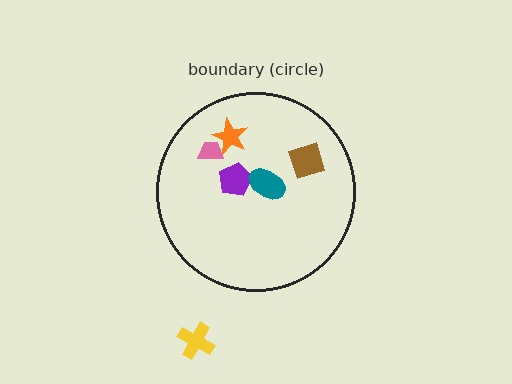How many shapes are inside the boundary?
5 inside, 1 outside.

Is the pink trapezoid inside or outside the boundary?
Inside.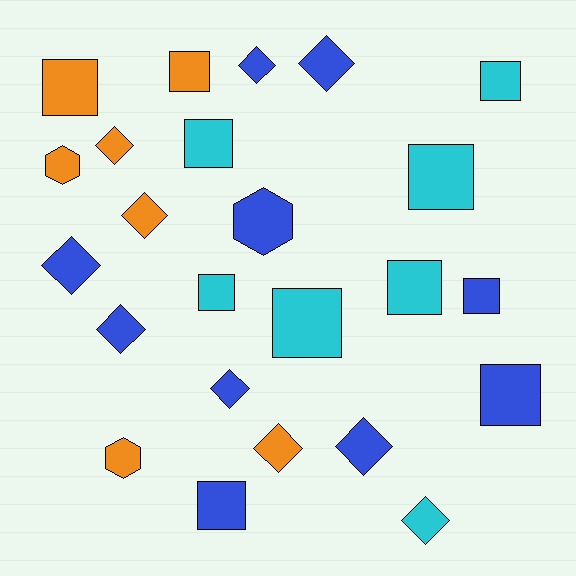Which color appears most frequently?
Blue, with 10 objects.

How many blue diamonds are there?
There are 6 blue diamonds.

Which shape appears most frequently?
Square, with 11 objects.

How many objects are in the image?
There are 24 objects.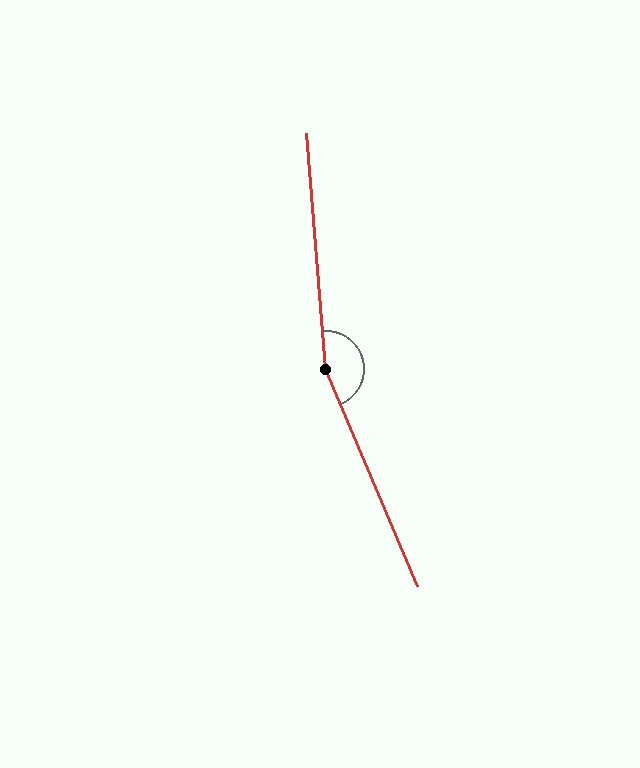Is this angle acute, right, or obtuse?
It is obtuse.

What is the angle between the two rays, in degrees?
Approximately 162 degrees.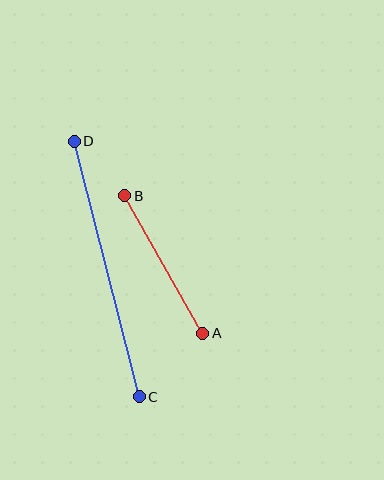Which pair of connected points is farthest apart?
Points C and D are farthest apart.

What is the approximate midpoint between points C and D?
The midpoint is at approximately (107, 269) pixels.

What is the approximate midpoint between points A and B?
The midpoint is at approximately (164, 265) pixels.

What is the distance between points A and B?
The distance is approximately 158 pixels.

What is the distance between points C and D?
The distance is approximately 263 pixels.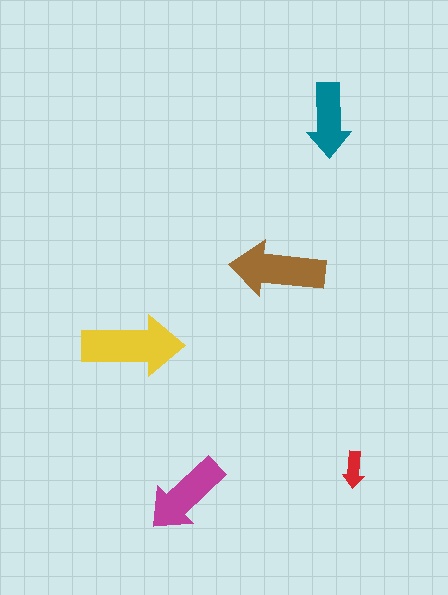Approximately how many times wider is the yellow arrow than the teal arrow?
About 1.5 times wider.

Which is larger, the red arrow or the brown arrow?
The brown one.